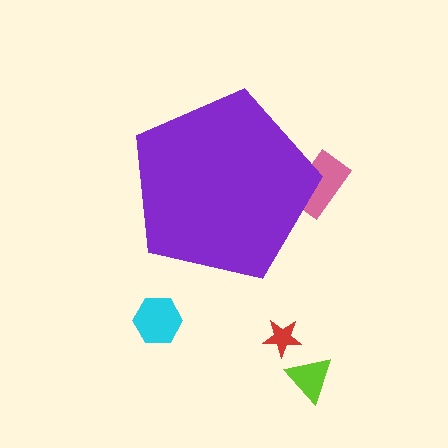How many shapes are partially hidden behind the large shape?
1 shape is partially hidden.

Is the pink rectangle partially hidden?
Yes, the pink rectangle is partially hidden behind the purple pentagon.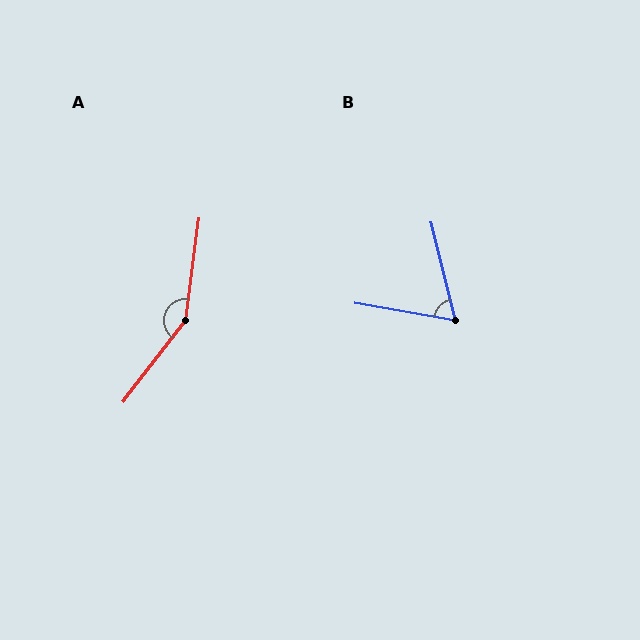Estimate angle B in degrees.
Approximately 67 degrees.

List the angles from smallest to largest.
B (67°), A (150°).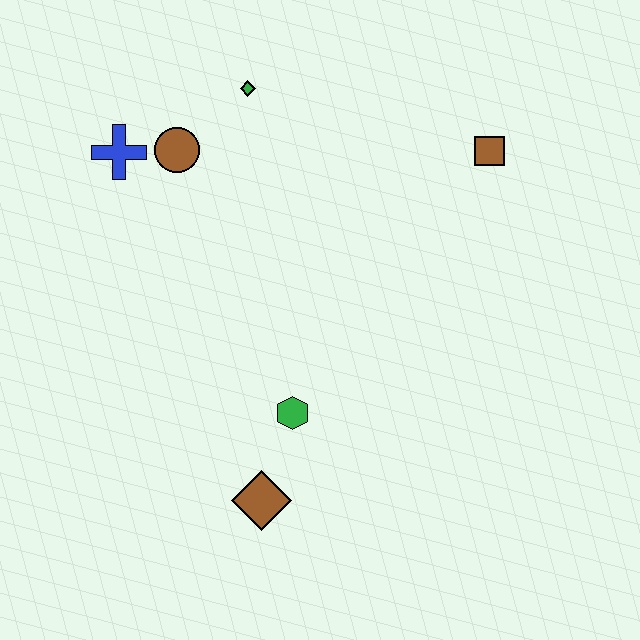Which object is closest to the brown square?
The green diamond is closest to the brown square.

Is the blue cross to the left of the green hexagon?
Yes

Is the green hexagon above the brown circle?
No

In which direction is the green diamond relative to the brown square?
The green diamond is to the left of the brown square.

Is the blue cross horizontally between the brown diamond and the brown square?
No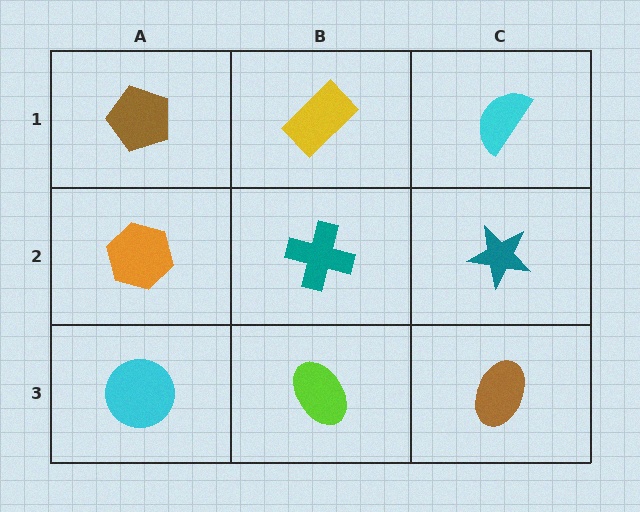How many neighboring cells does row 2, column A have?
3.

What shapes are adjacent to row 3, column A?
An orange hexagon (row 2, column A), a lime ellipse (row 3, column B).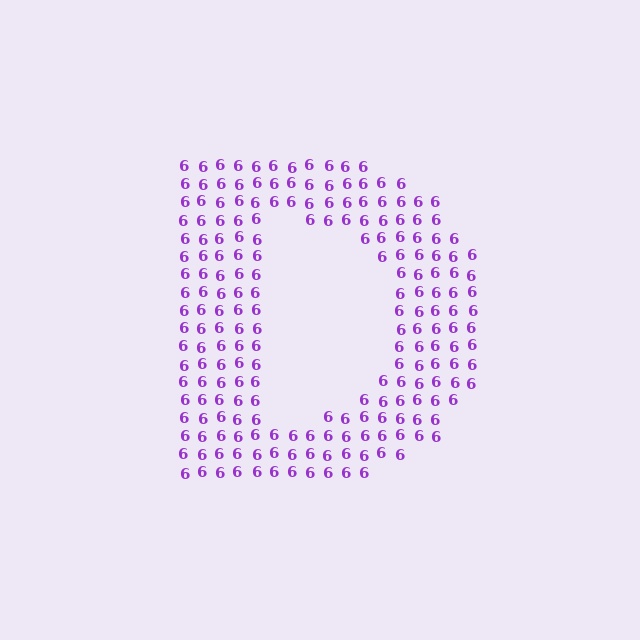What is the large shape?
The large shape is the letter D.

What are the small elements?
The small elements are digit 6's.